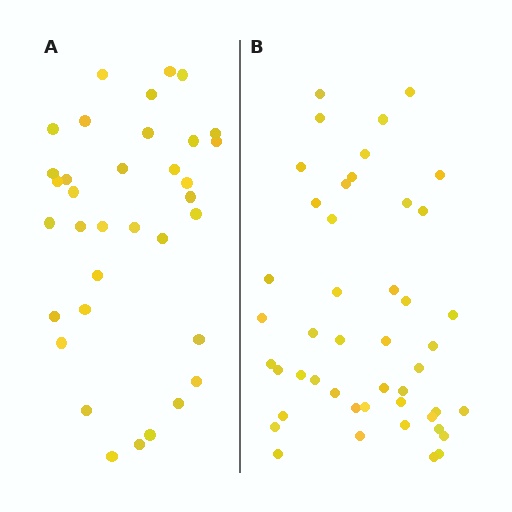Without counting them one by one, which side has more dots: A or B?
Region B (the right region) has more dots.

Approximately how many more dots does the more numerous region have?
Region B has roughly 12 or so more dots than region A.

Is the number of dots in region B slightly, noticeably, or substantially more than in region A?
Region B has noticeably more, but not dramatically so. The ratio is roughly 1.3 to 1.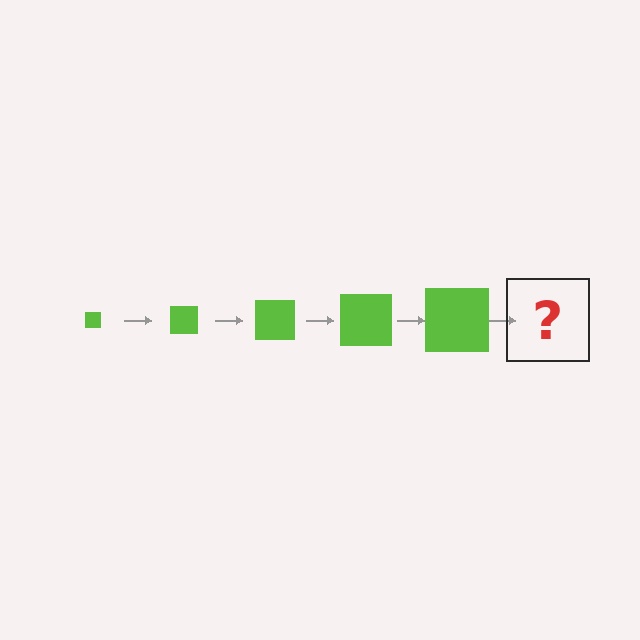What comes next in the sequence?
The next element should be a lime square, larger than the previous one.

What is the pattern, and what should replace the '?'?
The pattern is that the square gets progressively larger each step. The '?' should be a lime square, larger than the previous one.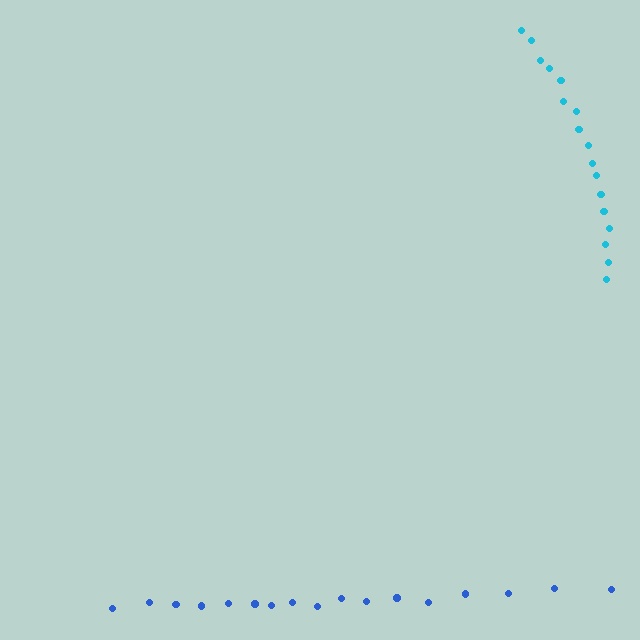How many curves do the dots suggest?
There are 2 distinct paths.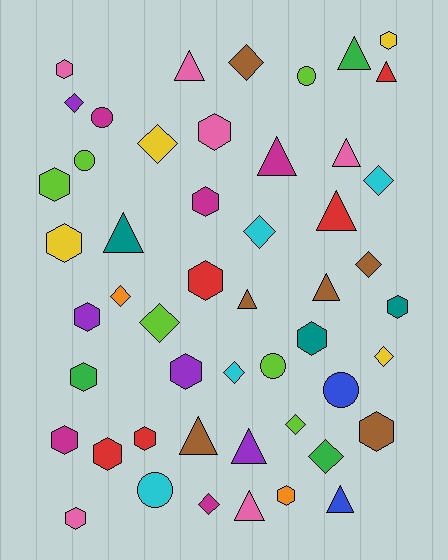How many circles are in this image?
There are 6 circles.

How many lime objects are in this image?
There are 6 lime objects.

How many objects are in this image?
There are 50 objects.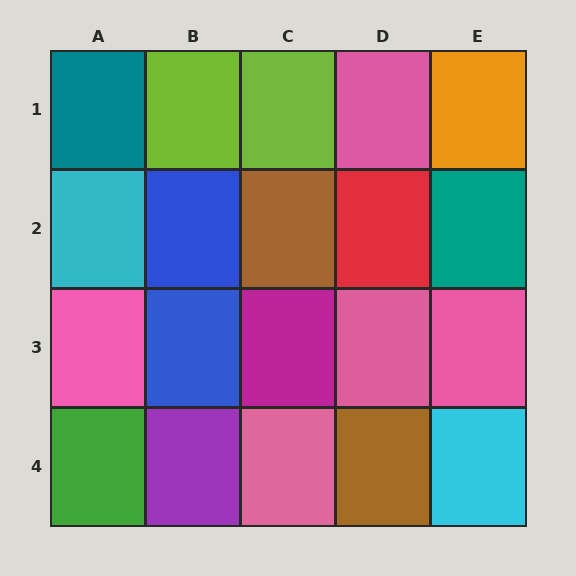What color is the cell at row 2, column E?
Teal.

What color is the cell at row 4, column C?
Pink.